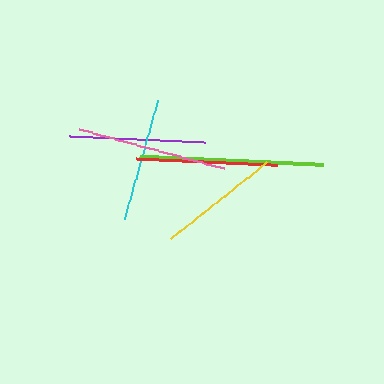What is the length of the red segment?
The red segment is approximately 141 pixels long.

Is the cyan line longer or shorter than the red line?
The red line is longer than the cyan line.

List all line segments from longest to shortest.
From longest to shortest: lime, pink, red, purple, cyan, yellow.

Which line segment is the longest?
The lime line is the longest at approximately 183 pixels.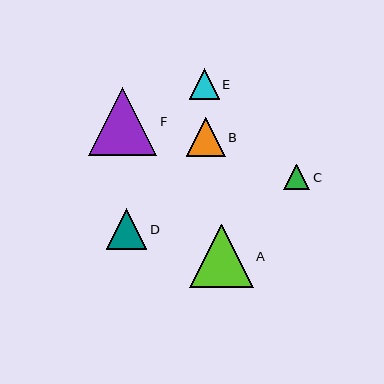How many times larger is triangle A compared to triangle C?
Triangle A is approximately 2.5 times the size of triangle C.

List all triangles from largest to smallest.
From largest to smallest: F, A, D, B, E, C.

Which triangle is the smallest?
Triangle C is the smallest with a size of approximately 26 pixels.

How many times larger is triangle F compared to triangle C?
Triangle F is approximately 2.6 times the size of triangle C.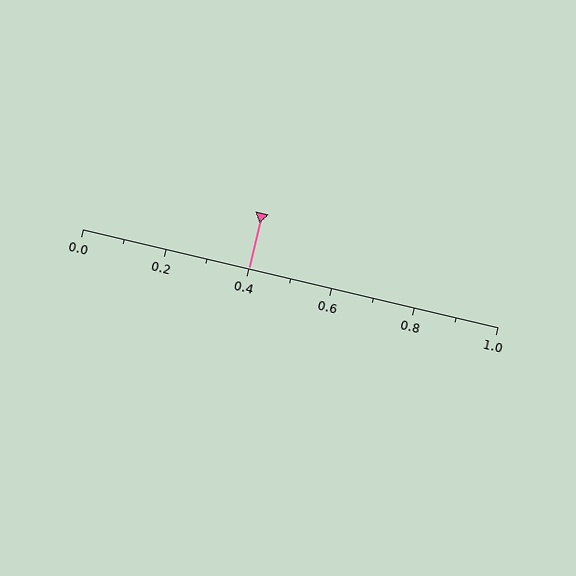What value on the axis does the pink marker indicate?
The marker indicates approximately 0.4.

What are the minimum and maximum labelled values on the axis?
The axis runs from 0.0 to 1.0.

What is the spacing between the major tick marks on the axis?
The major ticks are spaced 0.2 apart.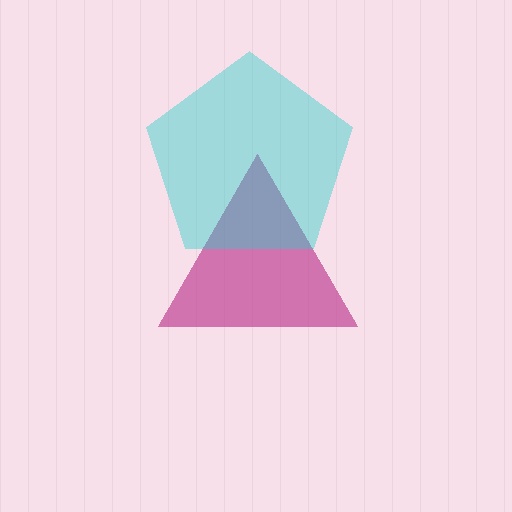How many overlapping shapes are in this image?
There are 2 overlapping shapes in the image.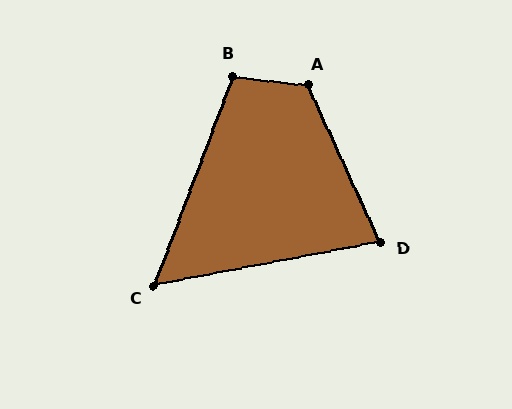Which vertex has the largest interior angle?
A, at approximately 121 degrees.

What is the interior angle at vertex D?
Approximately 76 degrees (acute).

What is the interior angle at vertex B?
Approximately 104 degrees (obtuse).